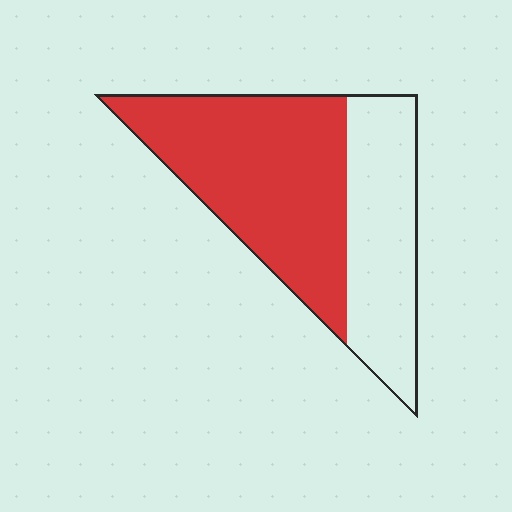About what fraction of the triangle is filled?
About three fifths (3/5).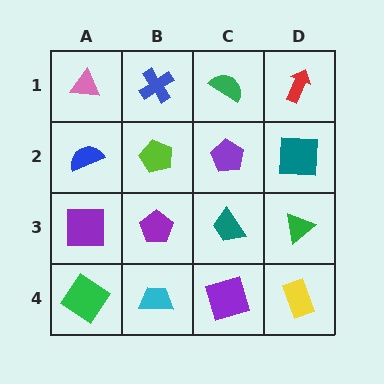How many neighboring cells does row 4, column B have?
3.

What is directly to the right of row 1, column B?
A green semicircle.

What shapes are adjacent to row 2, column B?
A blue cross (row 1, column B), a purple pentagon (row 3, column B), a blue semicircle (row 2, column A), a purple pentagon (row 2, column C).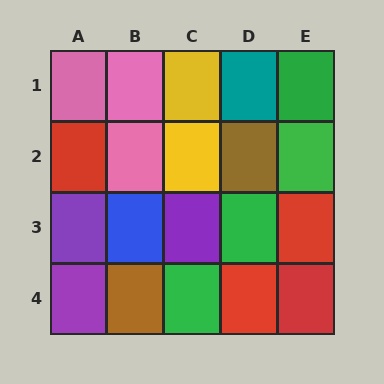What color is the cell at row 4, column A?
Purple.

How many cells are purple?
3 cells are purple.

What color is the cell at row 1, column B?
Pink.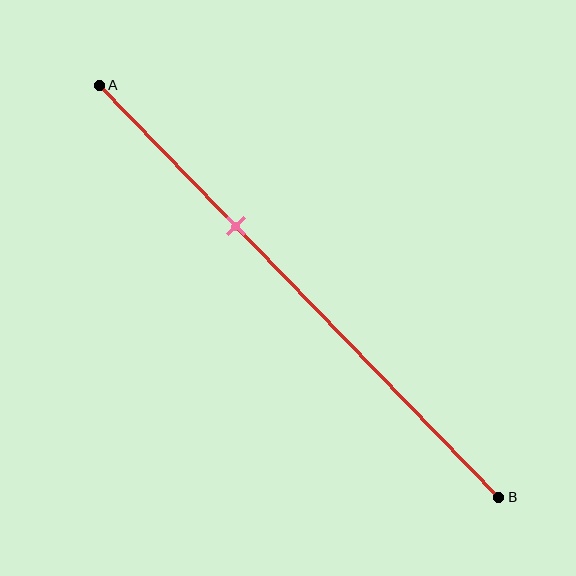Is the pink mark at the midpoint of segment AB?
No, the mark is at about 35% from A, not at the 50% midpoint.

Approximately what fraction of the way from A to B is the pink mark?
The pink mark is approximately 35% of the way from A to B.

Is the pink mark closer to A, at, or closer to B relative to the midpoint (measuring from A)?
The pink mark is closer to point A than the midpoint of segment AB.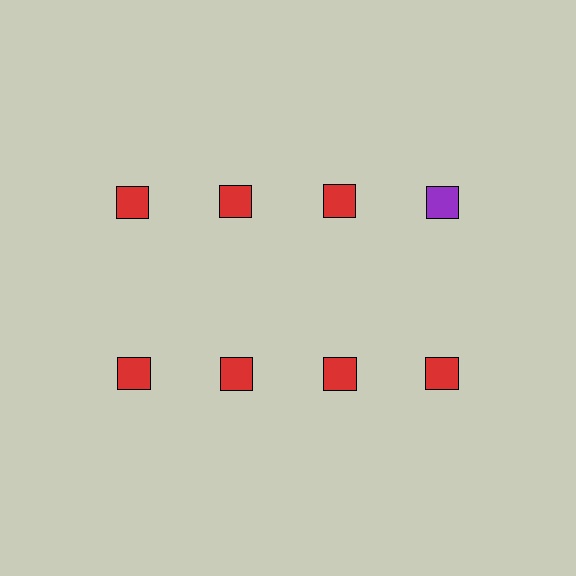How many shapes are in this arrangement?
There are 8 shapes arranged in a grid pattern.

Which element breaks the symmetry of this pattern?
The purple square in the top row, second from right column breaks the symmetry. All other shapes are red squares.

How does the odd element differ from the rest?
It has a different color: purple instead of red.